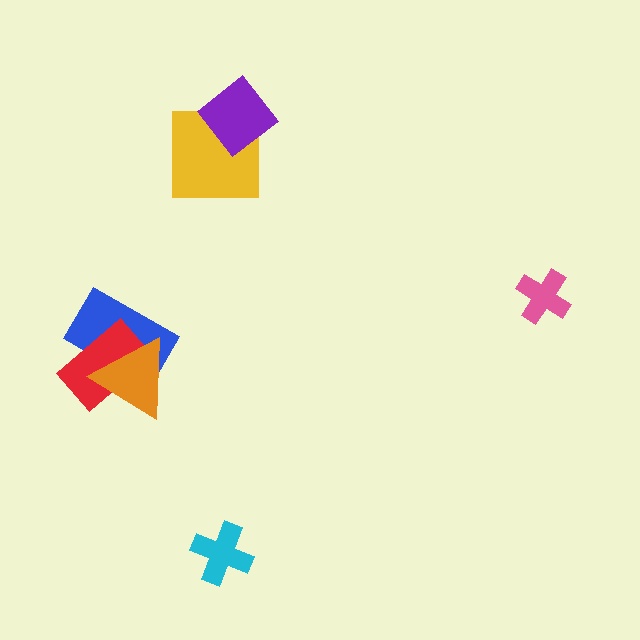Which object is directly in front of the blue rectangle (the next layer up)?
The red rectangle is directly in front of the blue rectangle.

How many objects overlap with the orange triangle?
2 objects overlap with the orange triangle.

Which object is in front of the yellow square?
The purple diamond is in front of the yellow square.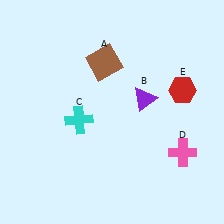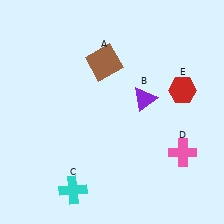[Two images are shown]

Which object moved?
The cyan cross (C) moved down.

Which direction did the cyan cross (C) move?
The cyan cross (C) moved down.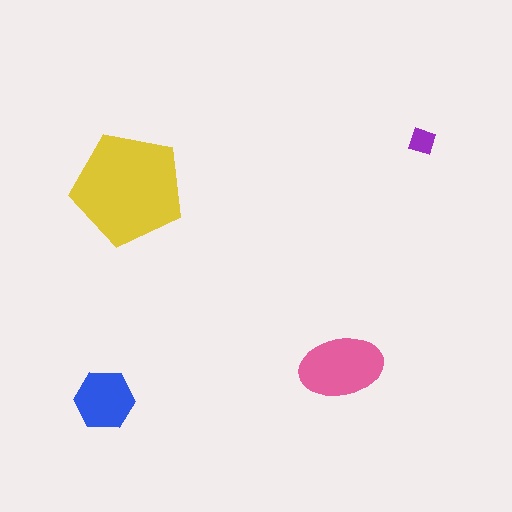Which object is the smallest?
The purple diamond.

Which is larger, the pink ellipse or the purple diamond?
The pink ellipse.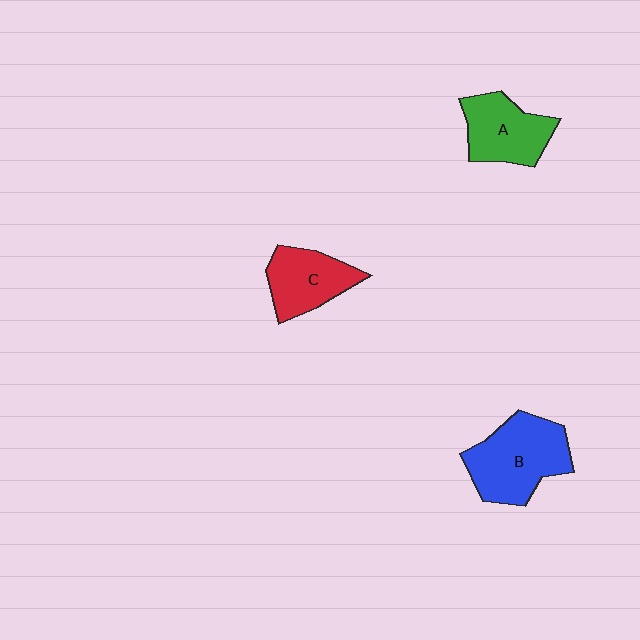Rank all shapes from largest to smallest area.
From largest to smallest: B (blue), A (green), C (red).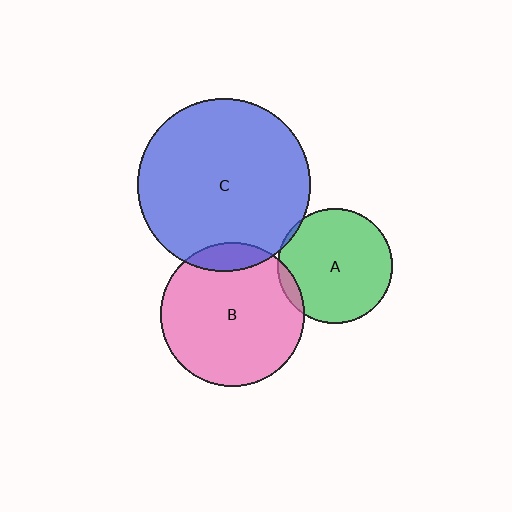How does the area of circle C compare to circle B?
Approximately 1.4 times.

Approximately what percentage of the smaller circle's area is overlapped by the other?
Approximately 5%.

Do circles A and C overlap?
Yes.